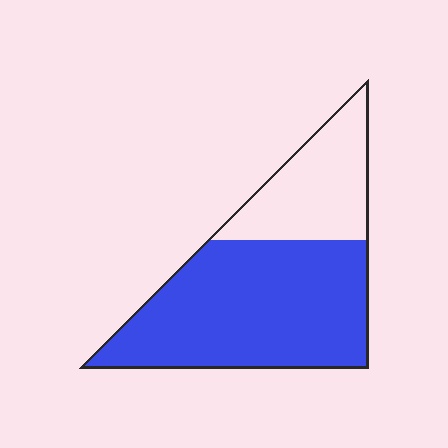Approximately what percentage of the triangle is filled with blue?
Approximately 70%.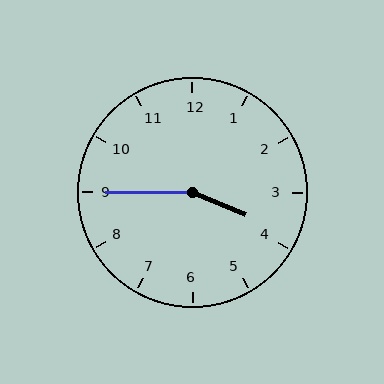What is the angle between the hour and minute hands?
Approximately 158 degrees.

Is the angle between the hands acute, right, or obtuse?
It is obtuse.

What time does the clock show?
3:45.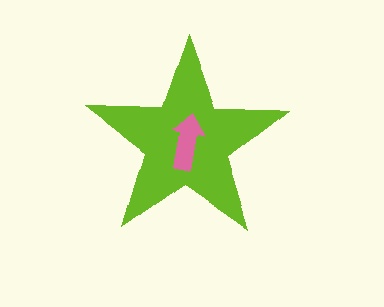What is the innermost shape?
The pink arrow.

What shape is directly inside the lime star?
The pink arrow.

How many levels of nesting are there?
2.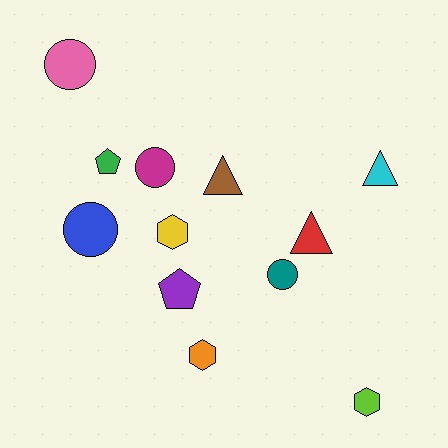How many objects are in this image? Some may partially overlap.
There are 12 objects.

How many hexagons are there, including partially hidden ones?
There are 3 hexagons.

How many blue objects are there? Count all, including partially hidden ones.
There is 1 blue object.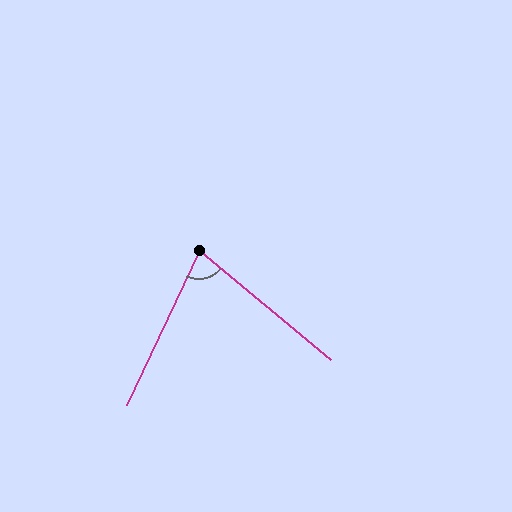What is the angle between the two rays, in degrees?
Approximately 75 degrees.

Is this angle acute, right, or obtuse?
It is acute.